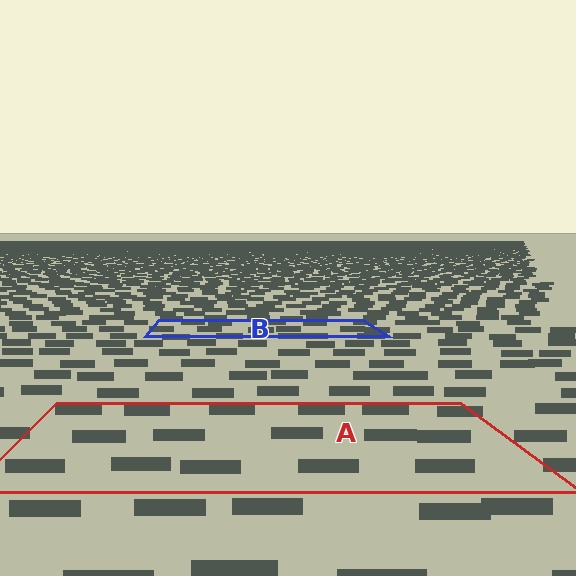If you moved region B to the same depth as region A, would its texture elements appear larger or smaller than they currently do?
They would appear larger. At a closer depth, the same texture elements are projected at a bigger on-screen size.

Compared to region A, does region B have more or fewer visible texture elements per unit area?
Region B has more texture elements per unit area — they are packed more densely because it is farther away.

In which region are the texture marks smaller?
The texture marks are smaller in region B, because it is farther away.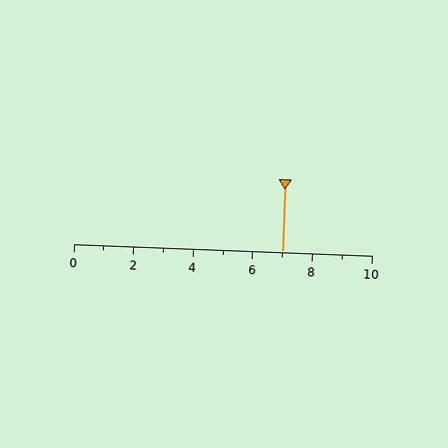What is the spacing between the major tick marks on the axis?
The major ticks are spaced 2 apart.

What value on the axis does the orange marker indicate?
The marker indicates approximately 7.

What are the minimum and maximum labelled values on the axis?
The axis runs from 0 to 10.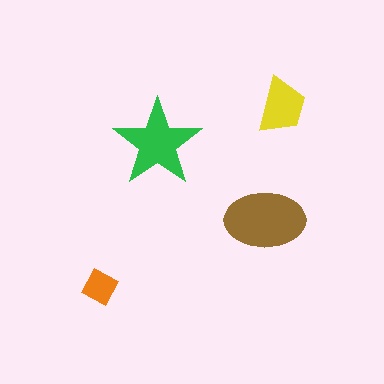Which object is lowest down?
The orange square is bottommost.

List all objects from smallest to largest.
The orange square, the yellow trapezoid, the green star, the brown ellipse.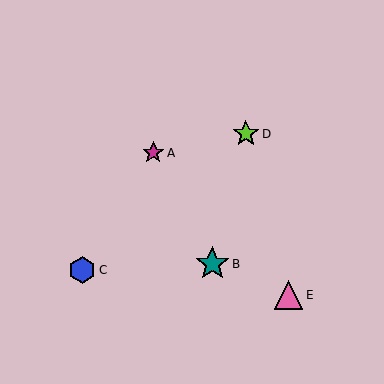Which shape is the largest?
The teal star (labeled B) is the largest.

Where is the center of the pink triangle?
The center of the pink triangle is at (289, 295).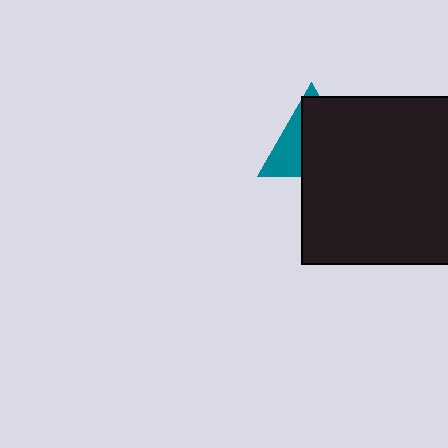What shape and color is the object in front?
The object in front is a black square.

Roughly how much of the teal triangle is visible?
A small part of it is visible (roughly 36%).